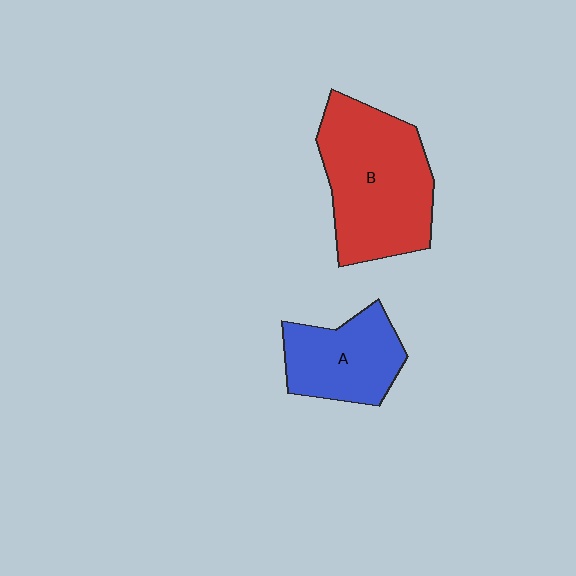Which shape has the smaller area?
Shape A (blue).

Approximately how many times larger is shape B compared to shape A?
Approximately 1.6 times.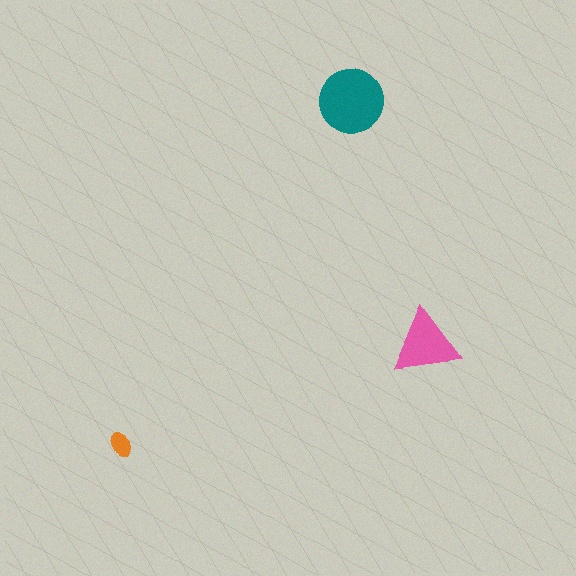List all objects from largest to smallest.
The teal circle, the pink triangle, the orange ellipse.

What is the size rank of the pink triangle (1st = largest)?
2nd.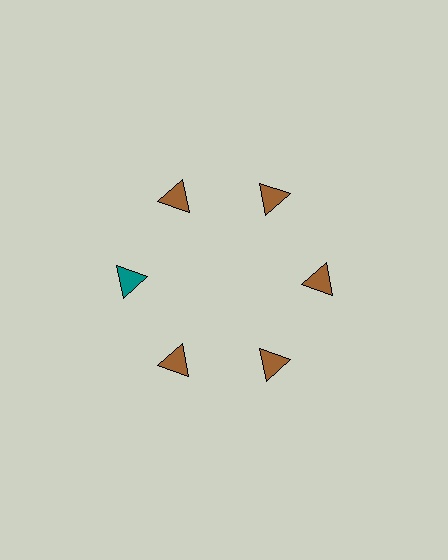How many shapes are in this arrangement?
There are 6 shapes arranged in a ring pattern.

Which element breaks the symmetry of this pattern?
The teal triangle at roughly the 9 o'clock position breaks the symmetry. All other shapes are brown triangles.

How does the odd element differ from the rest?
It has a different color: teal instead of brown.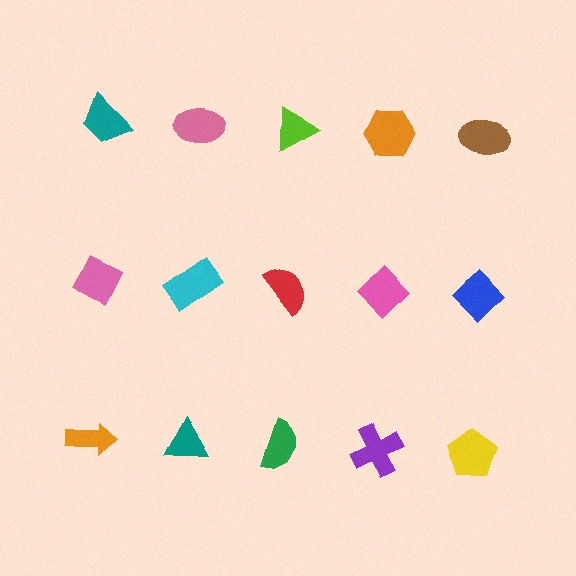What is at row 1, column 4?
An orange hexagon.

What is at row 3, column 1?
An orange arrow.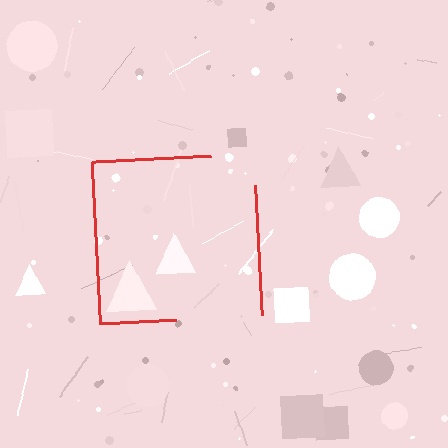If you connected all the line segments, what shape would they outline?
They would outline a square.